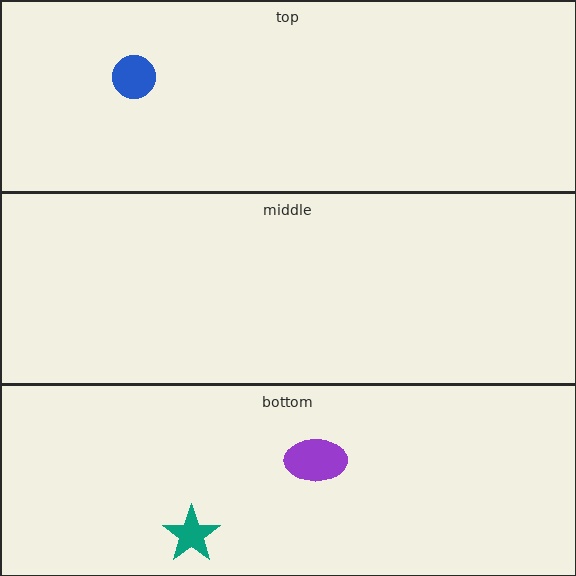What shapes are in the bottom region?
The teal star, the purple ellipse.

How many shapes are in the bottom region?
2.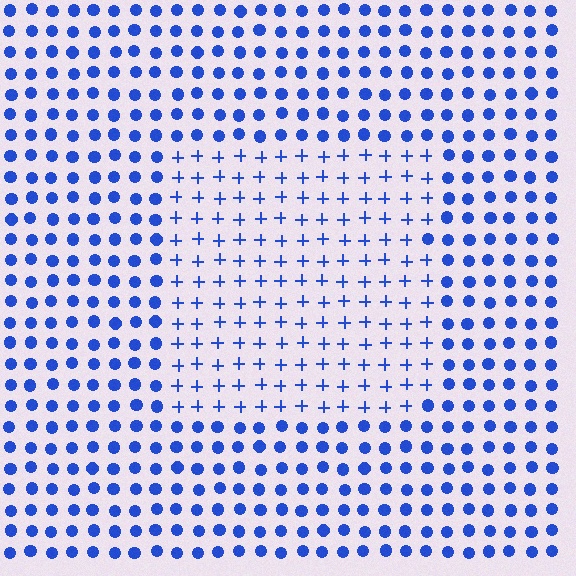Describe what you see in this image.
The image is filled with small blue elements arranged in a uniform grid. A rectangle-shaped region contains plus signs, while the surrounding area contains circles. The boundary is defined purely by the change in element shape.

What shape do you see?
I see a rectangle.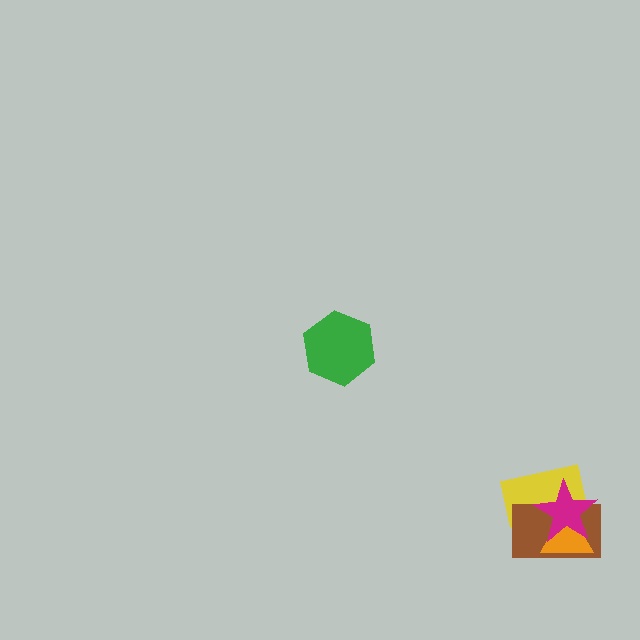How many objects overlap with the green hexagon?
0 objects overlap with the green hexagon.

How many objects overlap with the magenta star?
3 objects overlap with the magenta star.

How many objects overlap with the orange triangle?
3 objects overlap with the orange triangle.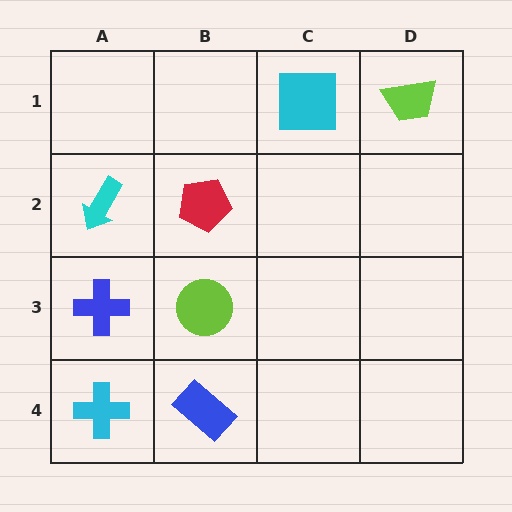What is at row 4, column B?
A blue rectangle.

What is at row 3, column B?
A lime circle.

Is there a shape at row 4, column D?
No, that cell is empty.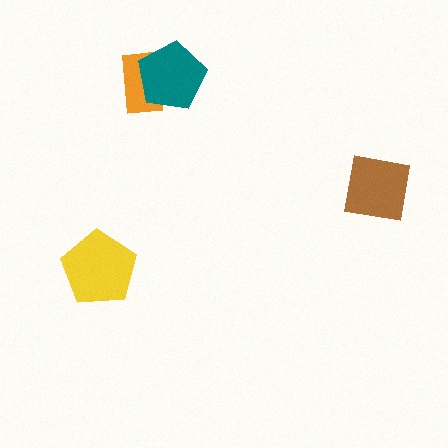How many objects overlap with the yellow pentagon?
0 objects overlap with the yellow pentagon.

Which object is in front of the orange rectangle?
The teal pentagon is in front of the orange rectangle.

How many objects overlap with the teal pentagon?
1 object overlaps with the teal pentagon.